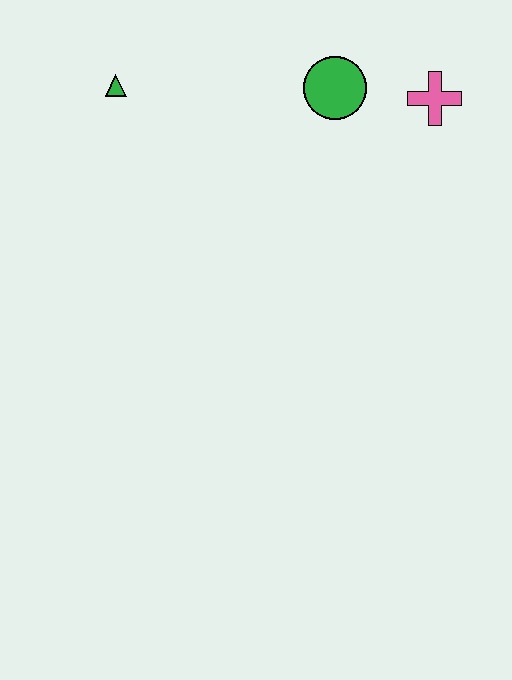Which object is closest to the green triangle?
The green circle is closest to the green triangle.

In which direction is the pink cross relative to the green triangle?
The pink cross is to the right of the green triangle.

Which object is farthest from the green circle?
The green triangle is farthest from the green circle.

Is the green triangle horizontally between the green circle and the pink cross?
No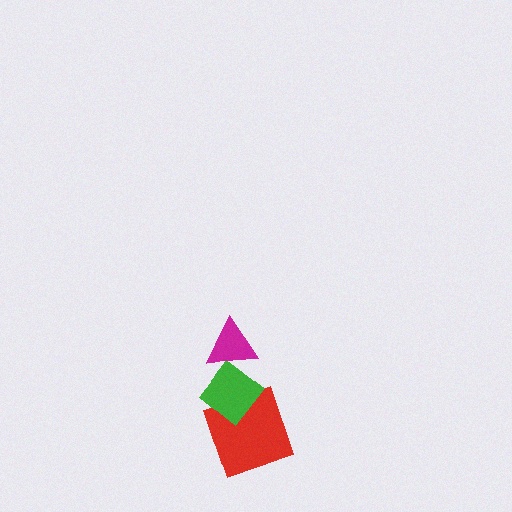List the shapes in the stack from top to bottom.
From top to bottom: the magenta triangle, the green diamond, the red square.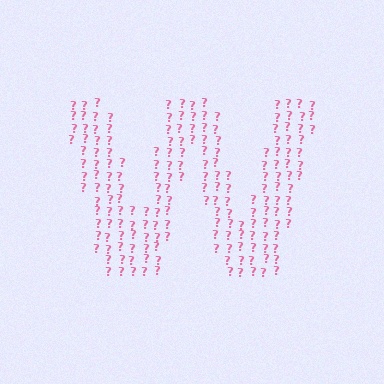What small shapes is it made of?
It is made of small question marks.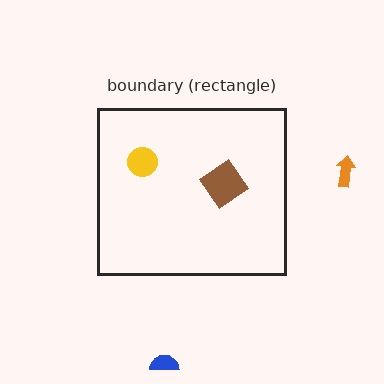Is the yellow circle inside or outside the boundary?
Inside.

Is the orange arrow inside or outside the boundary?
Outside.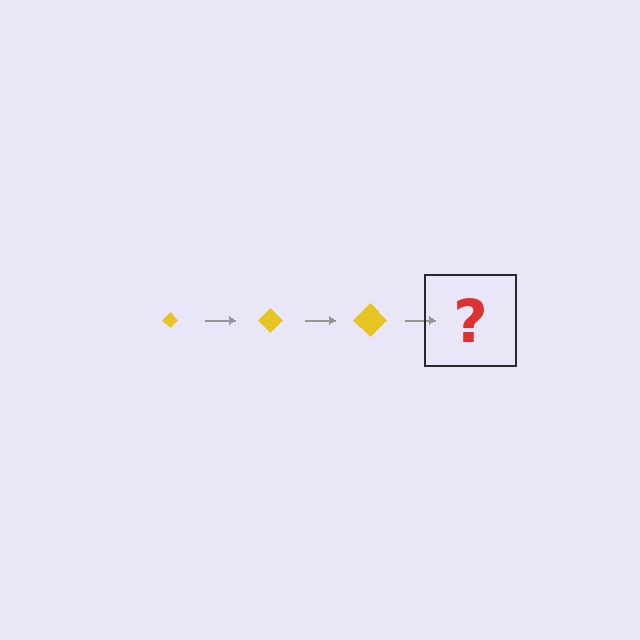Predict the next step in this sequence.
The next step is a yellow diamond, larger than the previous one.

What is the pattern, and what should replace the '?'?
The pattern is that the diamond gets progressively larger each step. The '?' should be a yellow diamond, larger than the previous one.